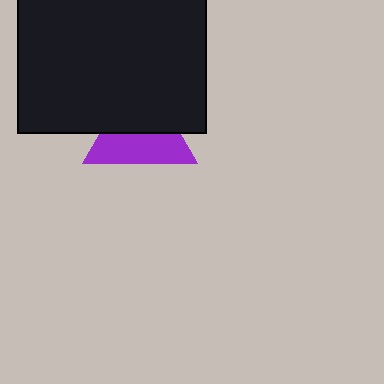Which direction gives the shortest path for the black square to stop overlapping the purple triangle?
Moving up gives the shortest separation.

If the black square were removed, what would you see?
You would see the complete purple triangle.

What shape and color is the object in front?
The object in front is a black square.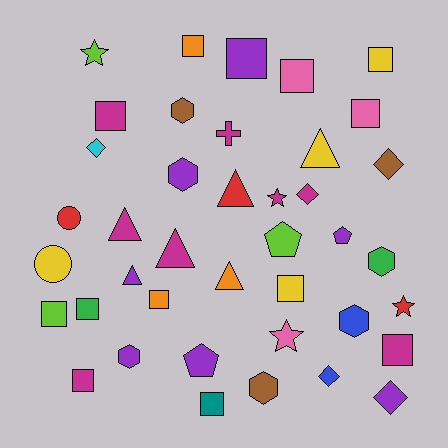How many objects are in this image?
There are 40 objects.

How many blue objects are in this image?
There are 2 blue objects.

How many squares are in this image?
There are 13 squares.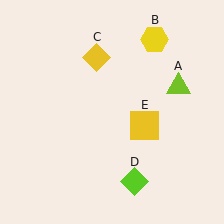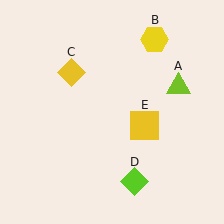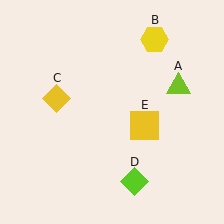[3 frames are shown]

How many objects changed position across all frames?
1 object changed position: yellow diamond (object C).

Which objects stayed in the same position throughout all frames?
Lime triangle (object A) and yellow hexagon (object B) and lime diamond (object D) and yellow square (object E) remained stationary.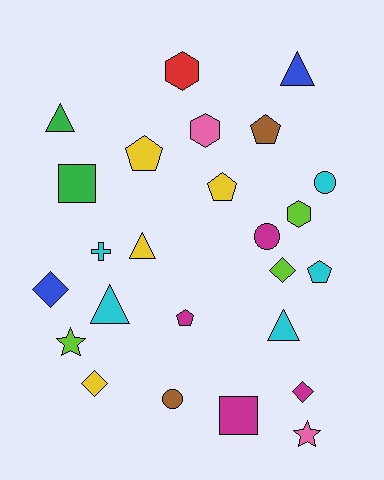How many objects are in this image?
There are 25 objects.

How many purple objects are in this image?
There are no purple objects.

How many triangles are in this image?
There are 5 triangles.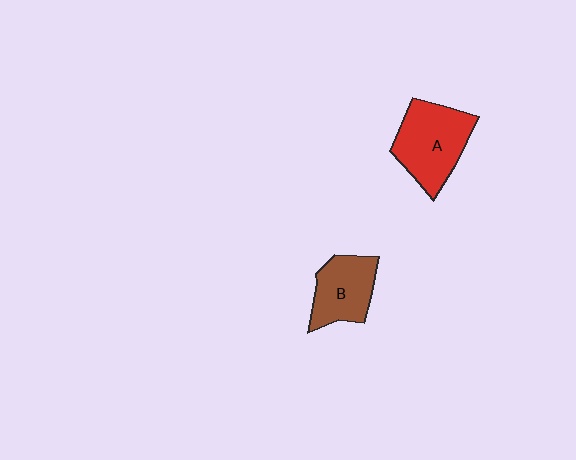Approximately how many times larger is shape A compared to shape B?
Approximately 1.3 times.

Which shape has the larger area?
Shape A (red).